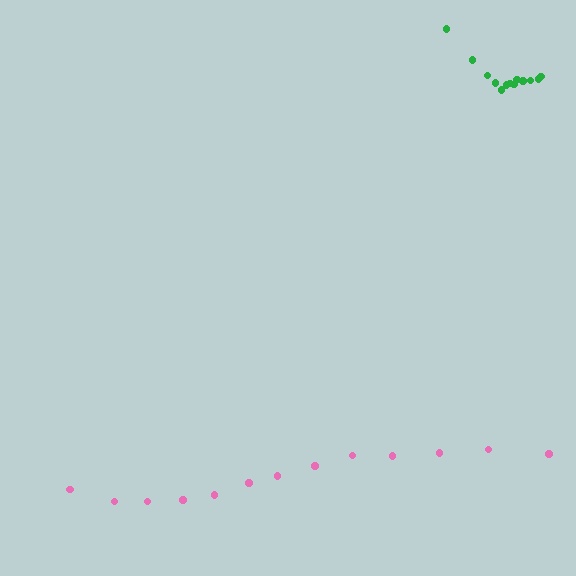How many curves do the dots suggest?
There are 2 distinct paths.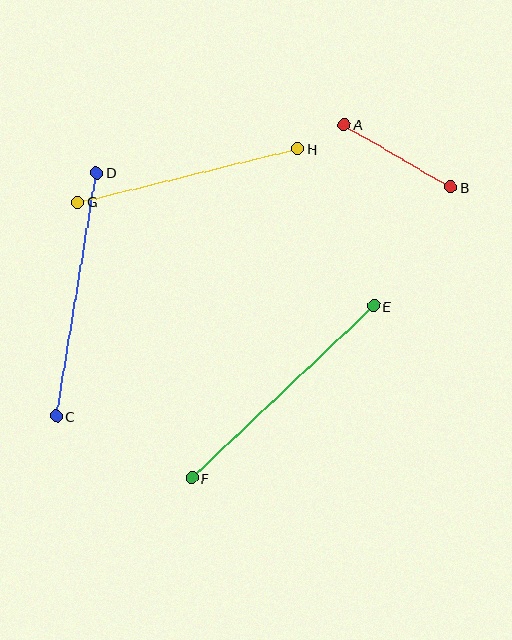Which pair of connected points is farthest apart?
Points E and F are farthest apart.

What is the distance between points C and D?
The distance is approximately 247 pixels.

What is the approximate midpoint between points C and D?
The midpoint is at approximately (77, 295) pixels.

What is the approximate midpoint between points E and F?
The midpoint is at approximately (283, 392) pixels.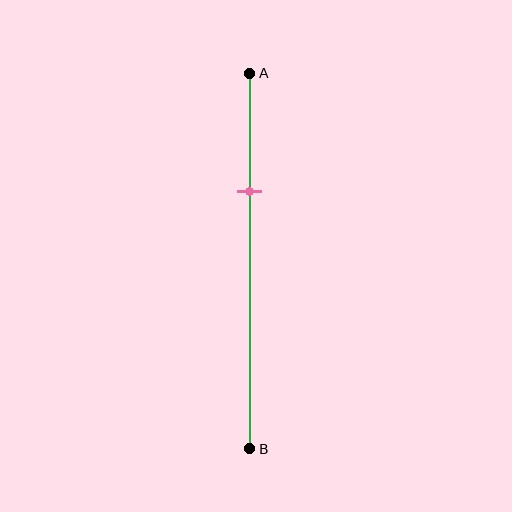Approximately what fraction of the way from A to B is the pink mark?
The pink mark is approximately 30% of the way from A to B.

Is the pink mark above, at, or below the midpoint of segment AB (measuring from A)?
The pink mark is above the midpoint of segment AB.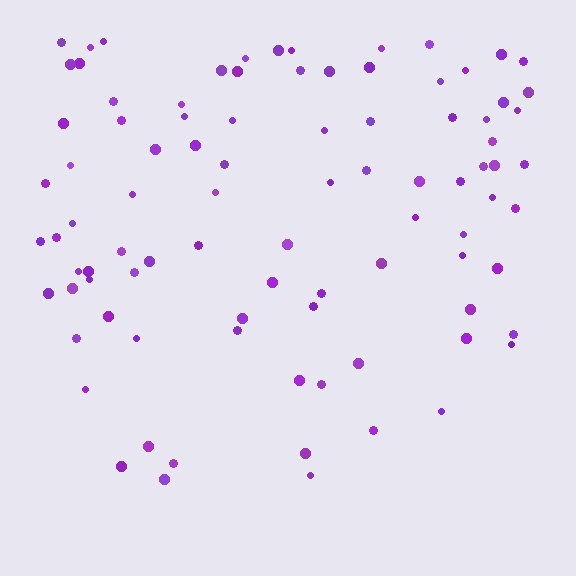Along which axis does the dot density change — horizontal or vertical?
Vertical.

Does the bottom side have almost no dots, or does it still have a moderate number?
Still a moderate number, just noticeably fewer than the top.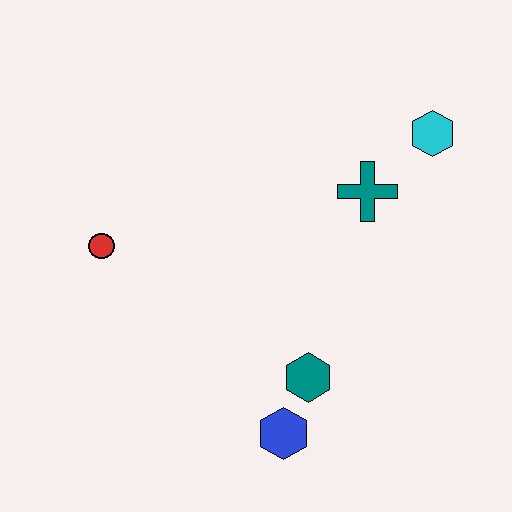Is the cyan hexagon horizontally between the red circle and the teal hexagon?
No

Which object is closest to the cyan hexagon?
The teal cross is closest to the cyan hexagon.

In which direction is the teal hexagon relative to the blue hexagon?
The teal hexagon is above the blue hexagon.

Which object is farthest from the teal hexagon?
The cyan hexagon is farthest from the teal hexagon.